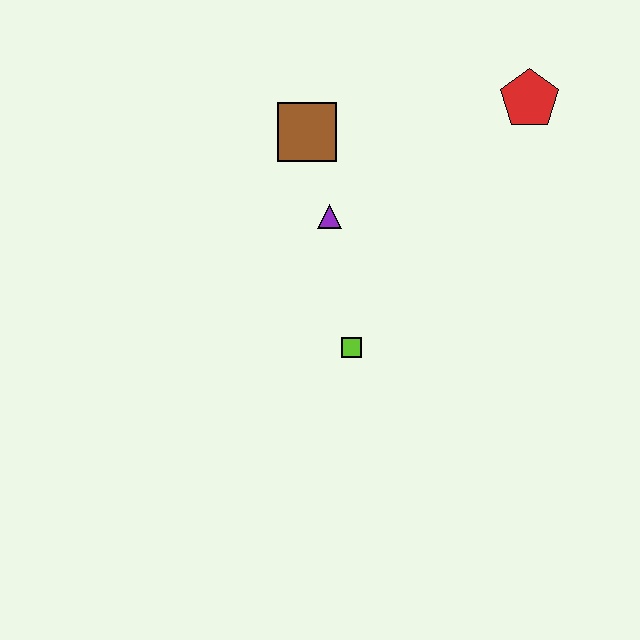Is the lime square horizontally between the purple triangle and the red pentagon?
Yes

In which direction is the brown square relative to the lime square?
The brown square is above the lime square.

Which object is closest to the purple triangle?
The brown square is closest to the purple triangle.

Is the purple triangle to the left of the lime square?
Yes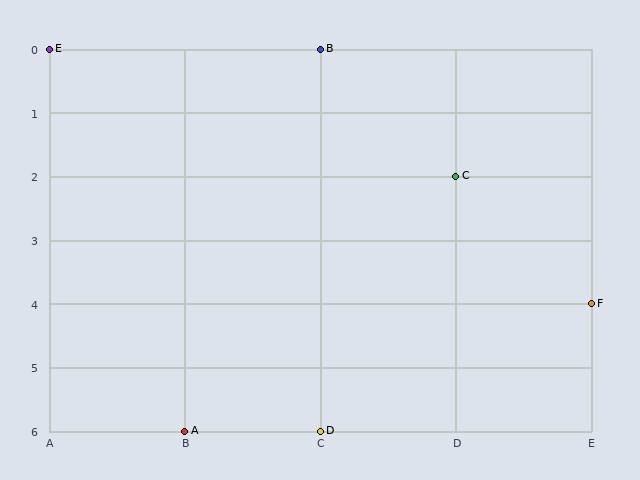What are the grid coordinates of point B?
Point B is at grid coordinates (C, 0).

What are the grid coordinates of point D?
Point D is at grid coordinates (C, 6).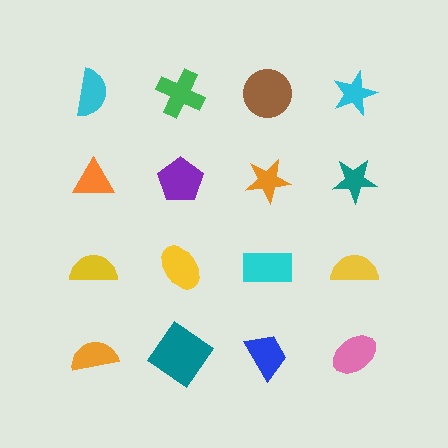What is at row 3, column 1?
A yellow semicircle.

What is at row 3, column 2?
A yellow ellipse.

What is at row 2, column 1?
An orange triangle.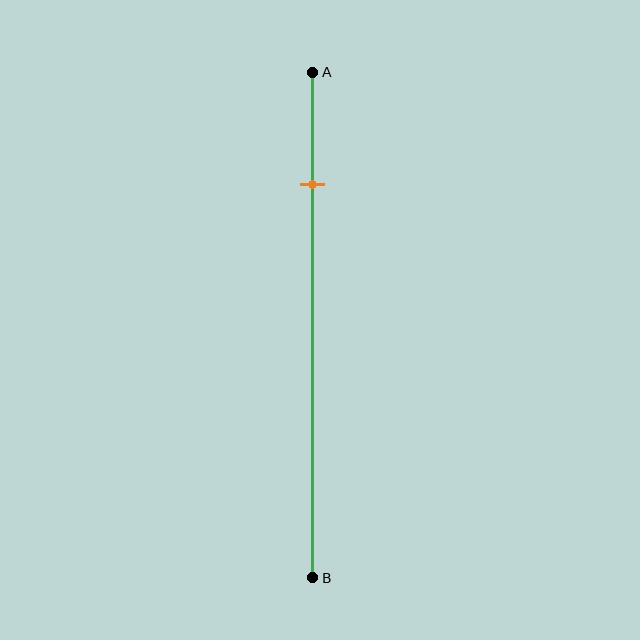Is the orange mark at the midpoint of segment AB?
No, the mark is at about 20% from A, not at the 50% midpoint.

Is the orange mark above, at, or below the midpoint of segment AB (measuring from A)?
The orange mark is above the midpoint of segment AB.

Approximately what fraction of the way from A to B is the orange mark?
The orange mark is approximately 20% of the way from A to B.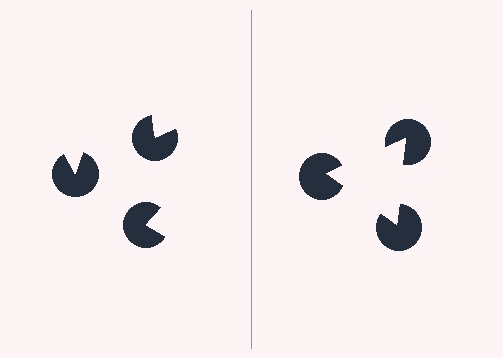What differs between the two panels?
The pac-man discs are positioned identically on both sides; only the wedge orientations differ. On the right they align to a triangle; on the left they are misaligned.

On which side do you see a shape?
An illusory triangle appears on the right side. On the left side the wedge cuts are rotated, so no coherent shape forms.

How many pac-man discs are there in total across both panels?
6 — 3 on each side.